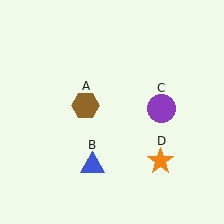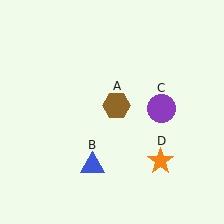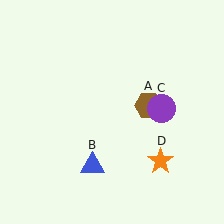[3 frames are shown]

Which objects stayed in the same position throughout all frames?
Blue triangle (object B) and purple circle (object C) and orange star (object D) remained stationary.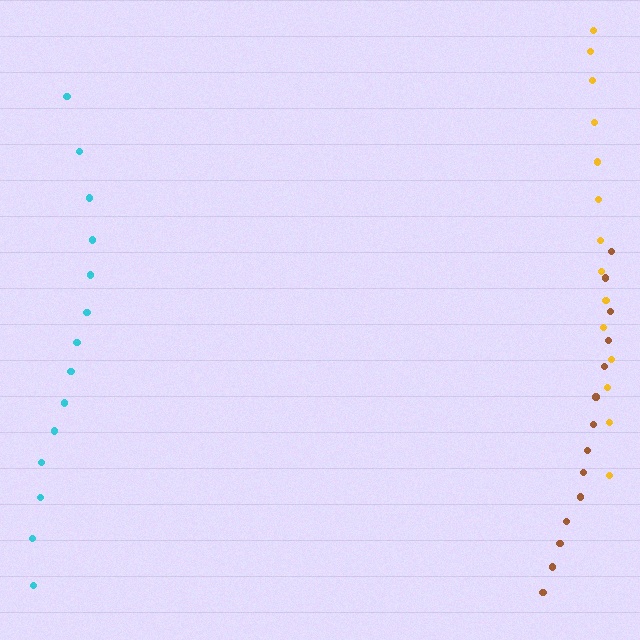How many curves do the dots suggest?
There are 3 distinct paths.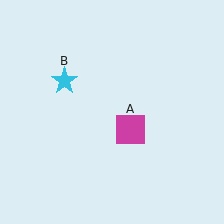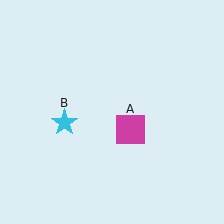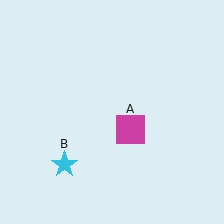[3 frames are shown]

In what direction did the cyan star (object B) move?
The cyan star (object B) moved down.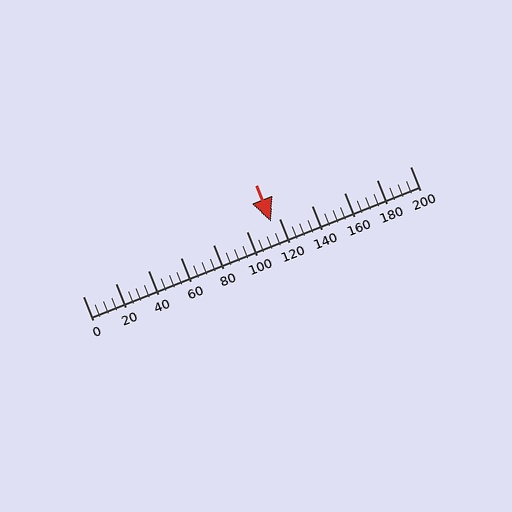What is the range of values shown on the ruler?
The ruler shows values from 0 to 200.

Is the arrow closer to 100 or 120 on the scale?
The arrow is closer to 120.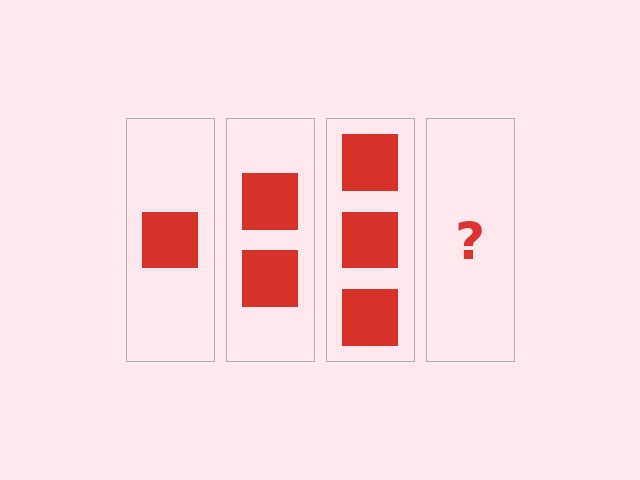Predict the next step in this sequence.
The next step is 4 squares.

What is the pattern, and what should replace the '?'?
The pattern is that each step adds one more square. The '?' should be 4 squares.